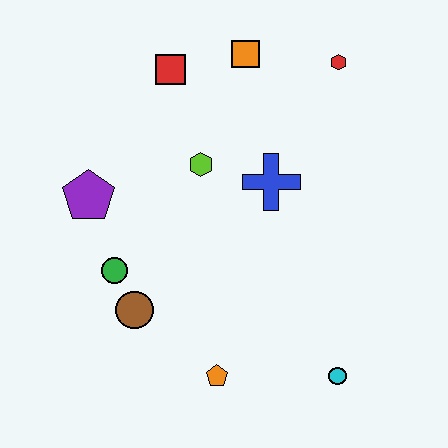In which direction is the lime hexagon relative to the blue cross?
The lime hexagon is to the left of the blue cross.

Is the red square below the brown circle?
No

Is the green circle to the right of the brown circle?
No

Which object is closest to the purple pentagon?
The green circle is closest to the purple pentagon.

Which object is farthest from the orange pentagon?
The red hexagon is farthest from the orange pentagon.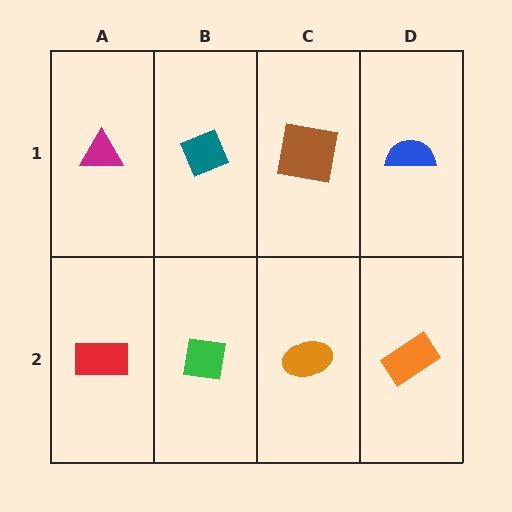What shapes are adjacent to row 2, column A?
A magenta triangle (row 1, column A), a green square (row 2, column B).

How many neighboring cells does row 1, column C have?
3.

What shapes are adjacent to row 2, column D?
A blue semicircle (row 1, column D), an orange ellipse (row 2, column C).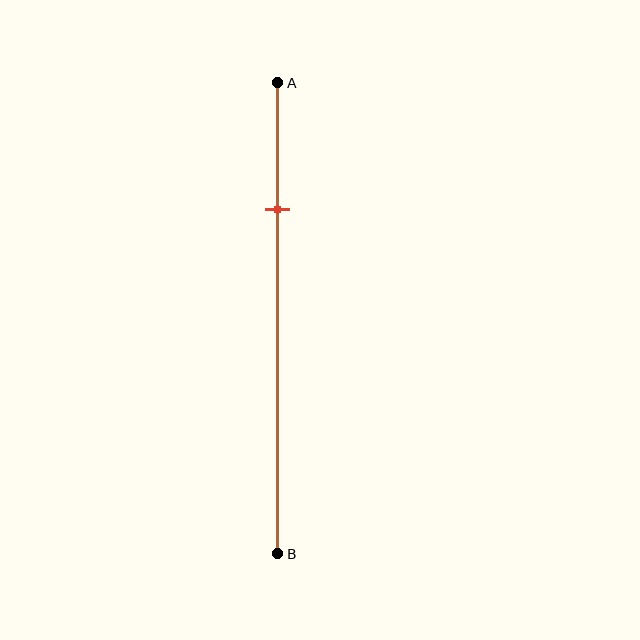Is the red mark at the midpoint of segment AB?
No, the mark is at about 25% from A, not at the 50% midpoint.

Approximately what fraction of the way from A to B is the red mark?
The red mark is approximately 25% of the way from A to B.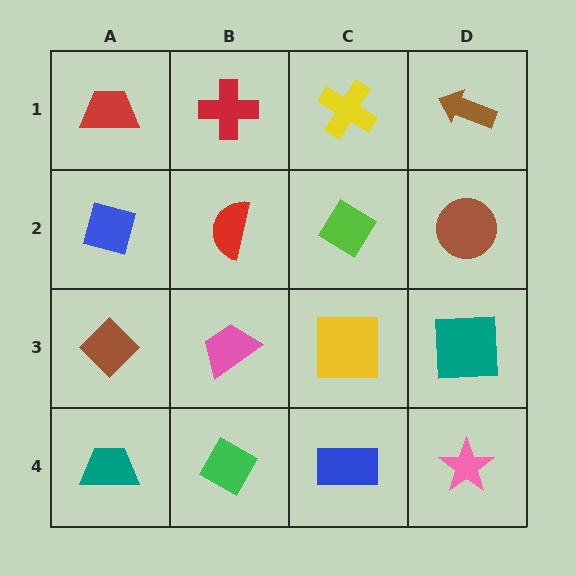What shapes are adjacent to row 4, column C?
A yellow square (row 3, column C), a green diamond (row 4, column B), a pink star (row 4, column D).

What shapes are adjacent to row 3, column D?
A brown circle (row 2, column D), a pink star (row 4, column D), a yellow square (row 3, column C).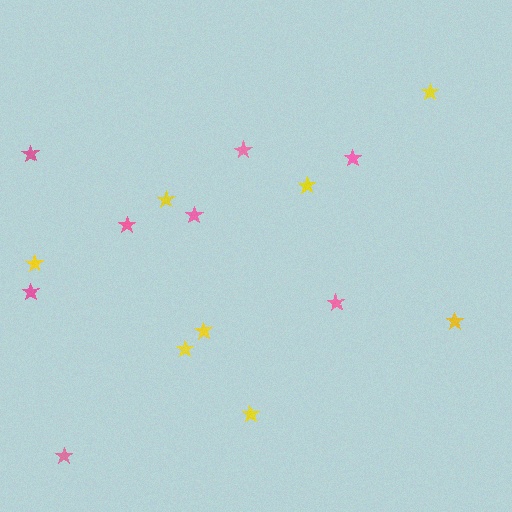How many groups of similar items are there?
There are 2 groups: one group of yellow stars (8) and one group of pink stars (8).